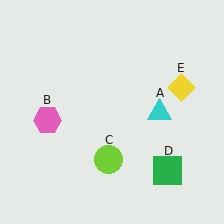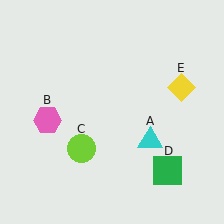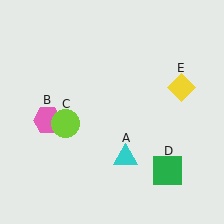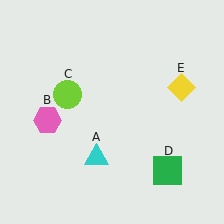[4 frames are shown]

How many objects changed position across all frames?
2 objects changed position: cyan triangle (object A), lime circle (object C).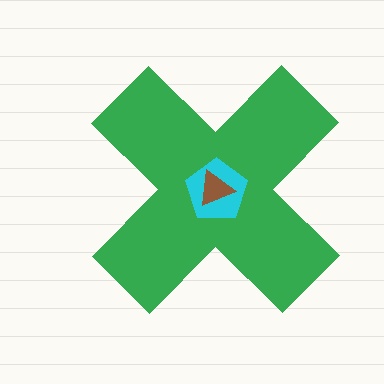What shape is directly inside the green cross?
The cyan pentagon.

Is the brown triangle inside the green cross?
Yes.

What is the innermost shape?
The brown triangle.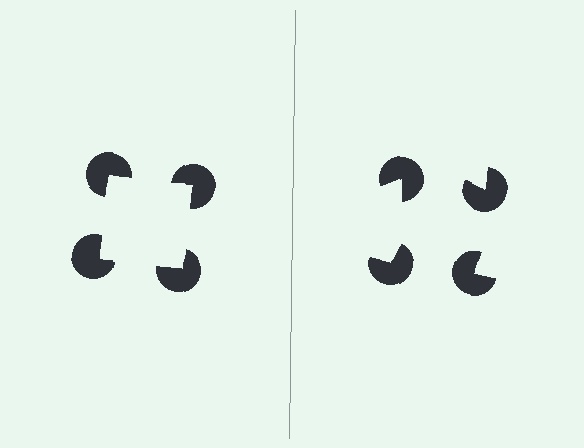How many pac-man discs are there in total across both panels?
8 — 4 on each side.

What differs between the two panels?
The pac-man discs are positioned identically on both sides; only the wedge orientations differ. On the left they align to a square; on the right they are misaligned.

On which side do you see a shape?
An illusory square appears on the left side. On the right side the wedge cuts are rotated, so no coherent shape forms.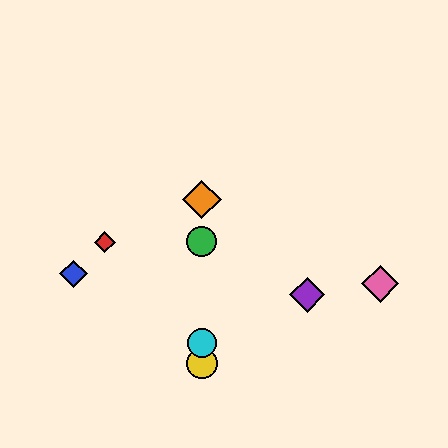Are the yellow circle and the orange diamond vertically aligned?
Yes, both are at x≈202.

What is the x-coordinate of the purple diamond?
The purple diamond is at x≈307.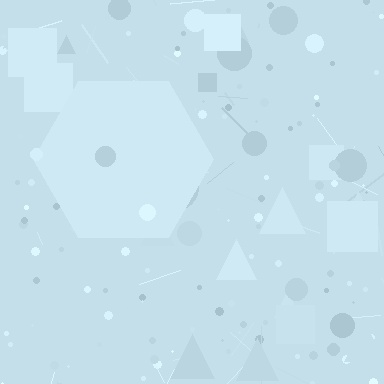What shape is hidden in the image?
A hexagon is hidden in the image.